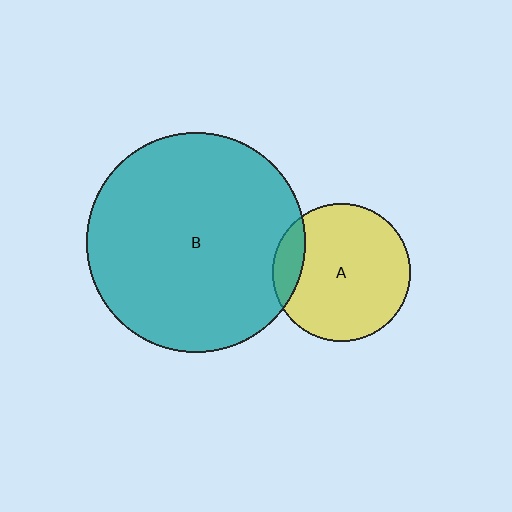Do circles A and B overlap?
Yes.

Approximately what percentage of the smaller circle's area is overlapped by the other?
Approximately 15%.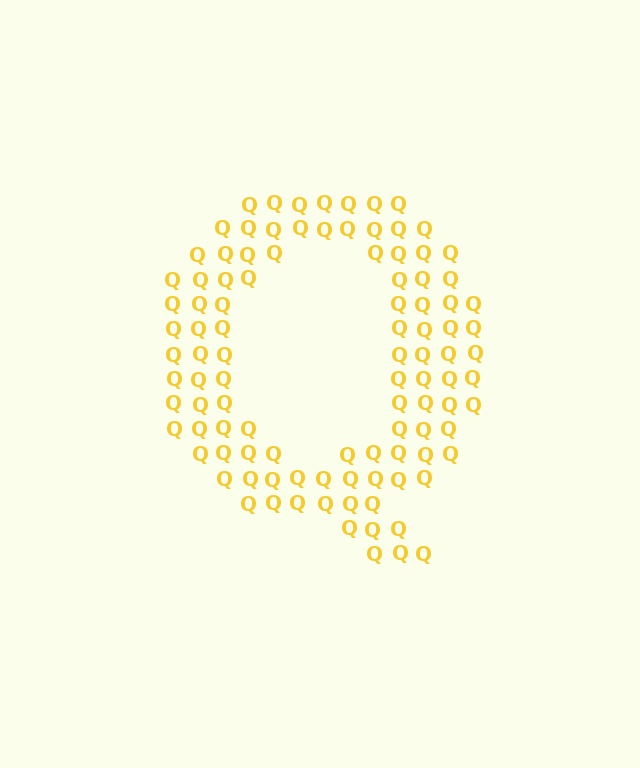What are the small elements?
The small elements are letter Q's.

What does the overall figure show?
The overall figure shows the letter Q.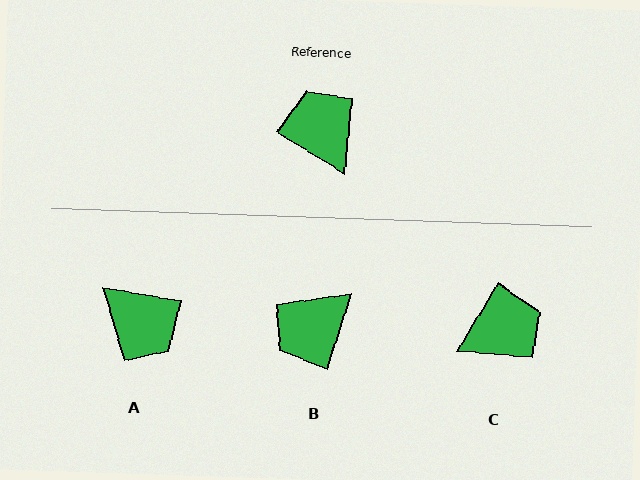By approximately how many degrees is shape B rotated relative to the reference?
Approximately 104 degrees counter-clockwise.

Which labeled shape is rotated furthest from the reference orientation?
A, about 158 degrees away.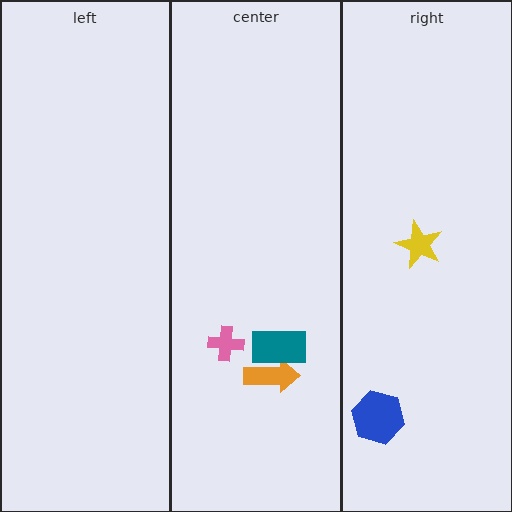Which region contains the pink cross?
The center region.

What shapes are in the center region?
The orange arrow, the pink cross, the teal rectangle.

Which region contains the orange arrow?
The center region.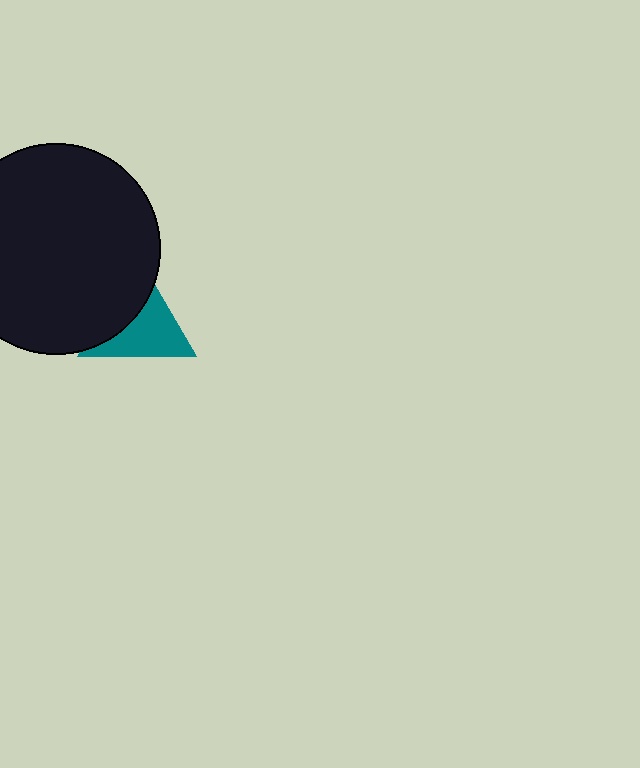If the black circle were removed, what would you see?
You would see the complete teal triangle.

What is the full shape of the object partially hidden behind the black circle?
The partially hidden object is a teal triangle.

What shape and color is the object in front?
The object in front is a black circle.